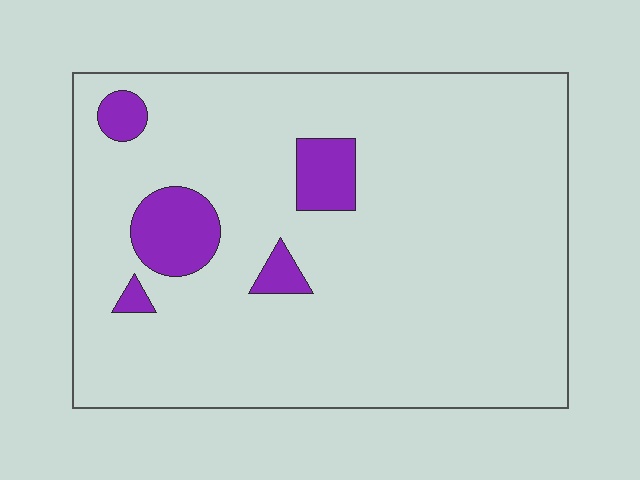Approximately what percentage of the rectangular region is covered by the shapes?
Approximately 10%.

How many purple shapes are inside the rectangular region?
5.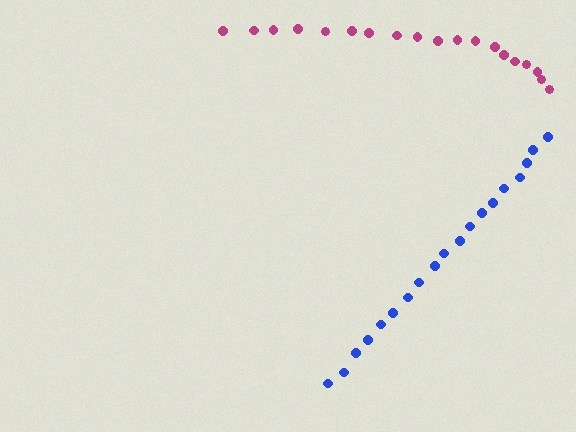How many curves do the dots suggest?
There are 2 distinct paths.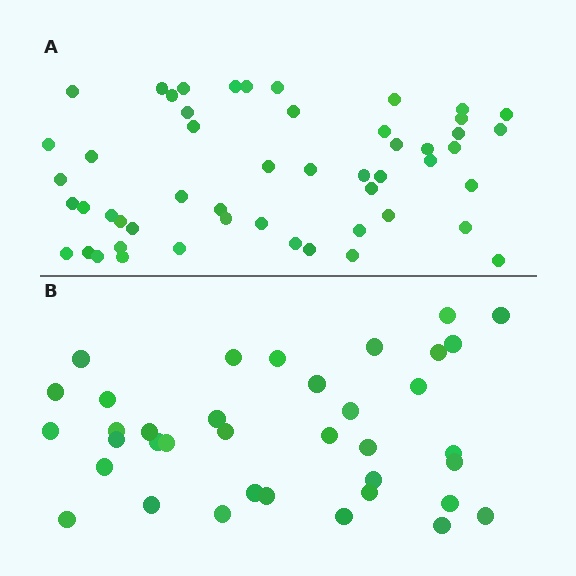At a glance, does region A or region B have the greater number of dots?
Region A (the top region) has more dots.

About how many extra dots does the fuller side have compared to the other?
Region A has approximately 15 more dots than region B.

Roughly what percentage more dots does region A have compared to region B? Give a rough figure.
About 40% more.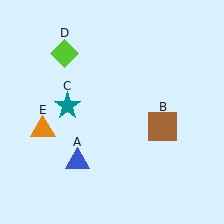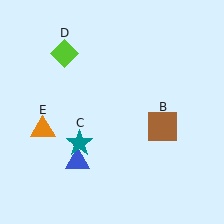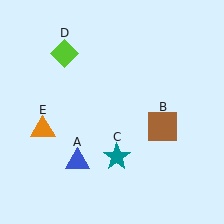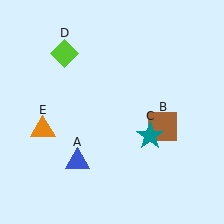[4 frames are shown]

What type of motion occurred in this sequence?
The teal star (object C) rotated counterclockwise around the center of the scene.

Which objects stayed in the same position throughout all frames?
Blue triangle (object A) and brown square (object B) and lime diamond (object D) and orange triangle (object E) remained stationary.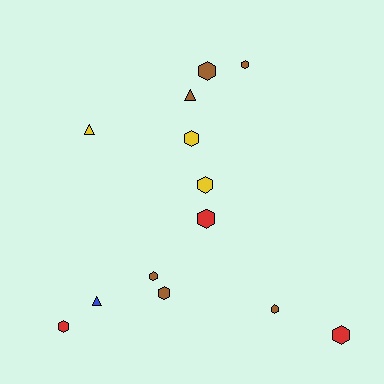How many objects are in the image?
There are 13 objects.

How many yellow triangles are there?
There is 1 yellow triangle.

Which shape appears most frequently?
Hexagon, with 10 objects.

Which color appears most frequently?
Brown, with 6 objects.